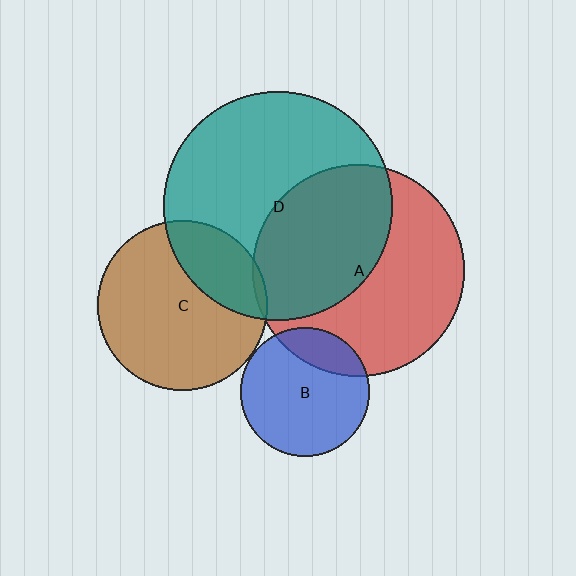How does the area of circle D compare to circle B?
Approximately 3.2 times.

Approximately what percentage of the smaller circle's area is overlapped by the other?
Approximately 5%.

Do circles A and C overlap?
Yes.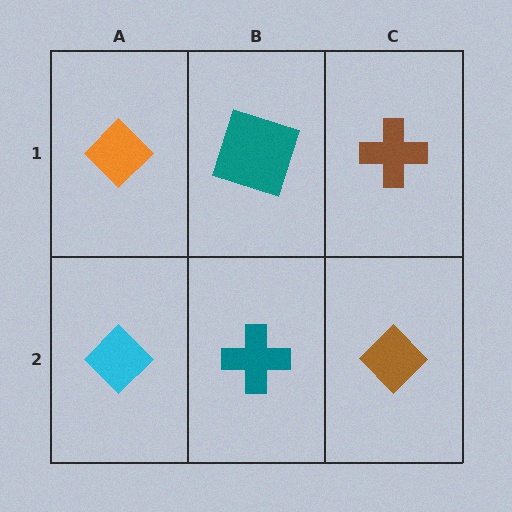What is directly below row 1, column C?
A brown diamond.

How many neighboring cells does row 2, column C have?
2.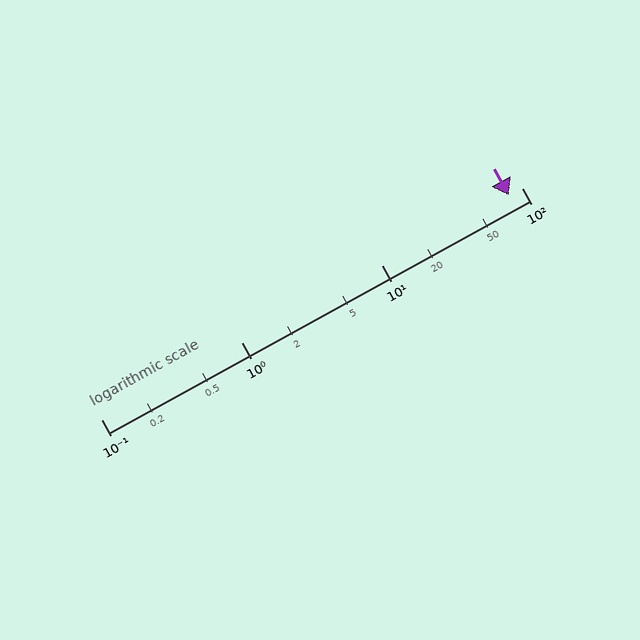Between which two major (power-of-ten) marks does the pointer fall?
The pointer is between 10 and 100.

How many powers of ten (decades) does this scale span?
The scale spans 3 decades, from 0.1 to 100.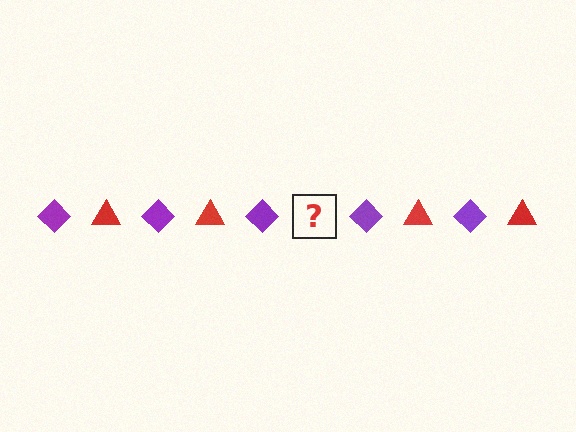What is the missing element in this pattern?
The missing element is a red triangle.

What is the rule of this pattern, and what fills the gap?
The rule is that the pattern alternates between purple diamond and red triangle. The gap should be filled with a red triangle.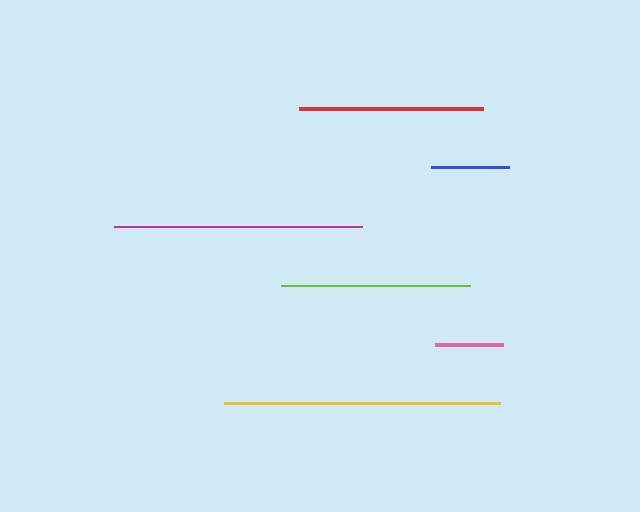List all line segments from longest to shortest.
From longest to shortest: yellow, magenta, lime, red, blue, pink.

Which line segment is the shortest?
The pink line is the shortest at approximately 68 pixels.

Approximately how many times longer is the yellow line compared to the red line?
The yellow line is approximately 1.5 times the length of the red line.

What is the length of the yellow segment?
The yellow segment is approximately 276 pixels long.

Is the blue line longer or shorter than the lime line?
The lime line is longer than the blue line.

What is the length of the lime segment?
The lime segment is approximately 189 pixels long.